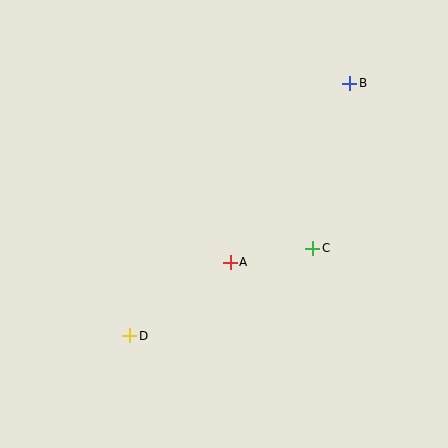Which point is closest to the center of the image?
Point A at (230, 262) is closest to the center.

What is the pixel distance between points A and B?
The distance between A and B is 215 pixels.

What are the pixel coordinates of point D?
Point D is at (130, 336).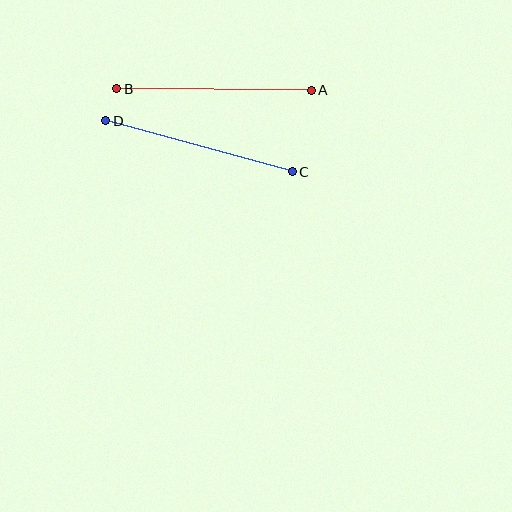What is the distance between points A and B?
The distance is approximately 195 pixels.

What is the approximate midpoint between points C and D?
The midpoint is at approximately (199, 146) pixels.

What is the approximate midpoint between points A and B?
The midpoint is at approximately (214, 89) pixels.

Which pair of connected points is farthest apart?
Points A and B are farthest apart.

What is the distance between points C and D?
The distance is approximately 193 pixels.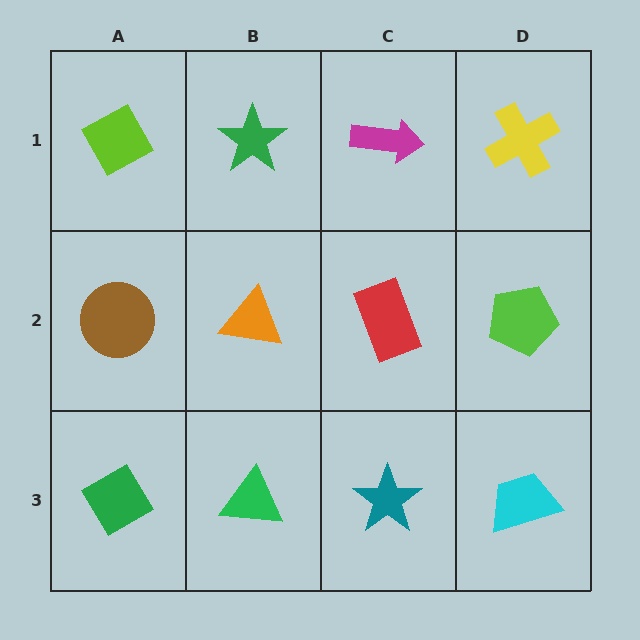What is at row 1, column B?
A green star.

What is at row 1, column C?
A magenta arrow.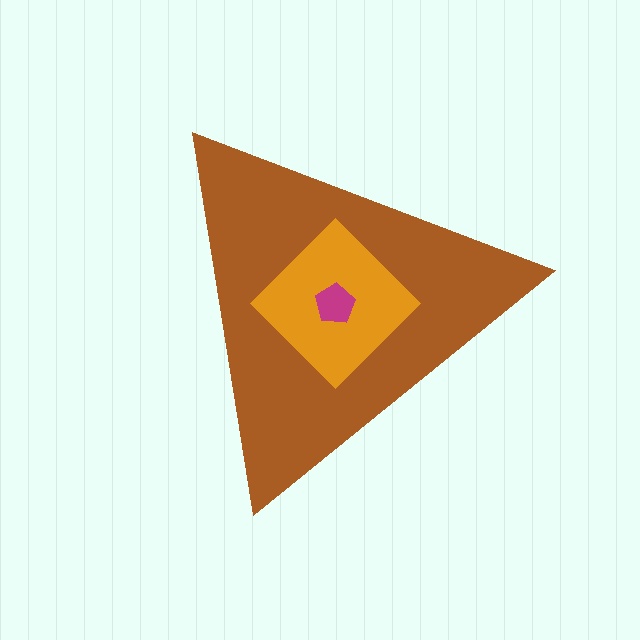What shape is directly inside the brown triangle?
The orange diamond.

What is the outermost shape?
The brown triangle.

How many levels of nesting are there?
3.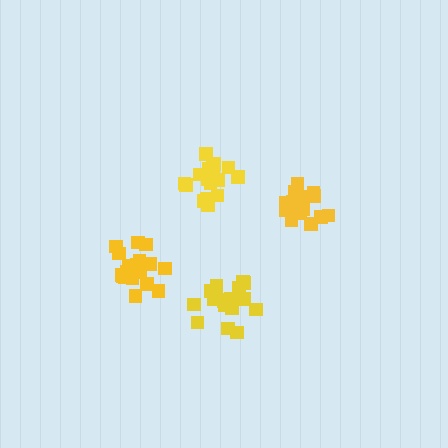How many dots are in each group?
Group 1: 19 dots, Group 2: 19 dots, Group 3: 19 dots, Group 4: 18 dots (75 total).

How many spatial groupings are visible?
There are 4 spatial groupings.